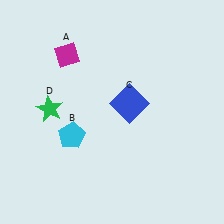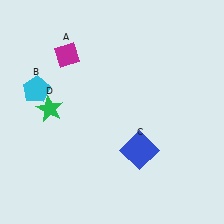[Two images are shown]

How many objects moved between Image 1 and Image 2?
2 objects moved between the two images.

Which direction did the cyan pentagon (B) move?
The cyan pentagon (B) moved up.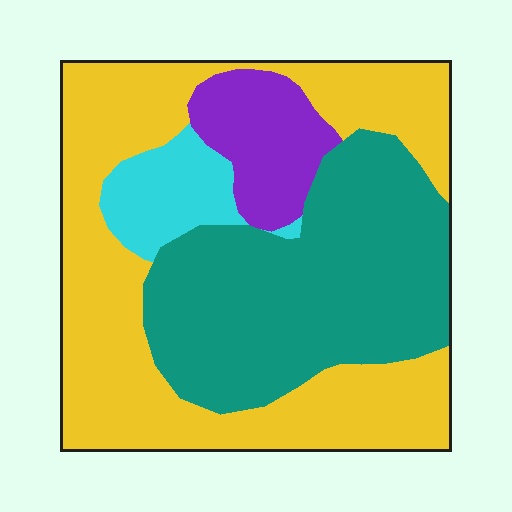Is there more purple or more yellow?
Yellow.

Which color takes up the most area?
Yellow, at roughly 45%.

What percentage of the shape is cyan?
Cyan covers roughly 10% of the shape.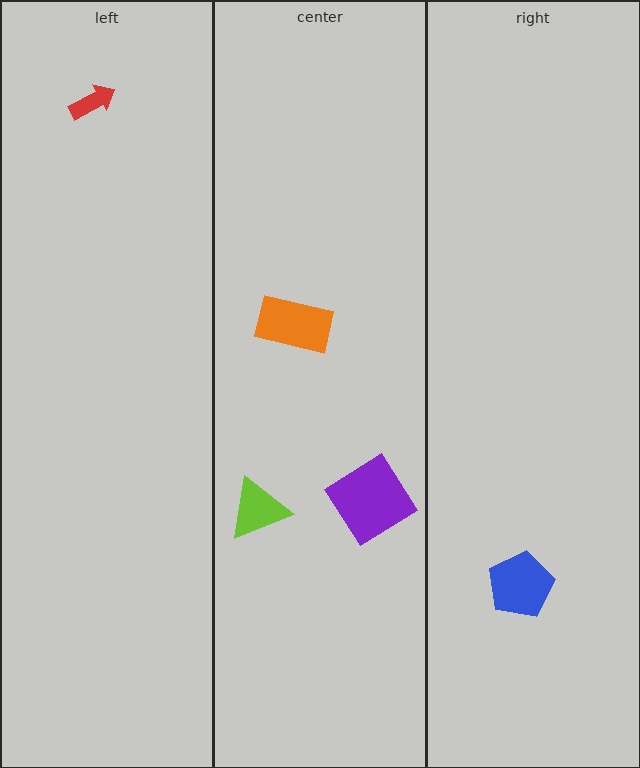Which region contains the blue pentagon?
The right region.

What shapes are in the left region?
The red arrow.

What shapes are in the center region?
The orange rectangle, the purple diamond, the lime triangle.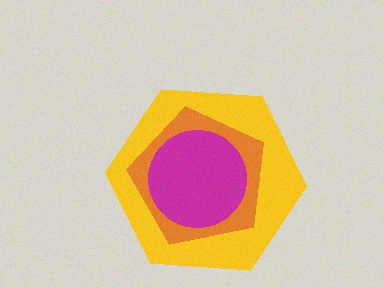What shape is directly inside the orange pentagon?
The magenta circle.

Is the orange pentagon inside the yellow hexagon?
Yes.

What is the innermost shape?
The magenta circle.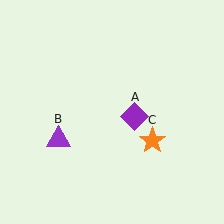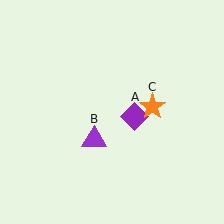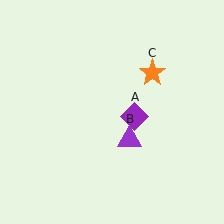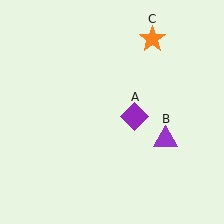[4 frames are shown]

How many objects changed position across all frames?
2 objects changed position: purple triangle (object B), orange star (object C).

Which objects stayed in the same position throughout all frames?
Purple diamond (object A) remained stationary.